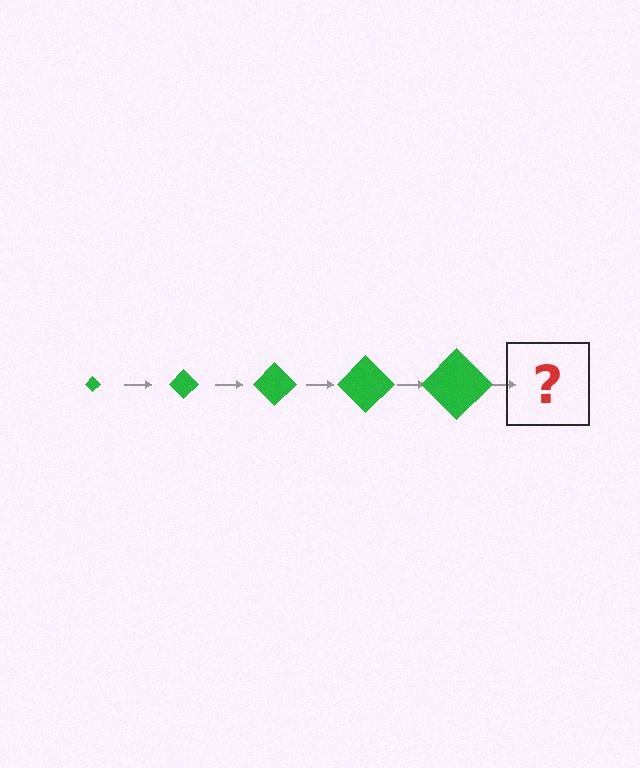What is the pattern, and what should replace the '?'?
The pattern is that the diamond gets progressively larger each step. The '?' should be a green diamond, larger than the previous one.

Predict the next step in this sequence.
The next step is a green diamond, larger than the previous one.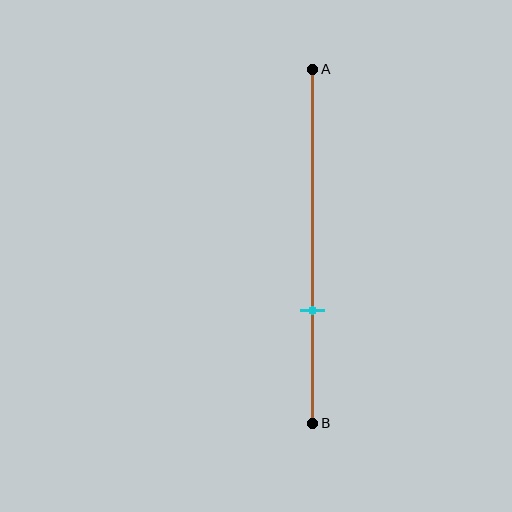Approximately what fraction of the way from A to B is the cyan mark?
The cyan mark is approximately 70% of the way from A to B.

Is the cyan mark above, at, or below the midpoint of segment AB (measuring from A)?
The cyan mark is below the midpoint of segment AB.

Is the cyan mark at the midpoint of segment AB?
No, the mark is at about 70% from A, not at the 50% midpoint.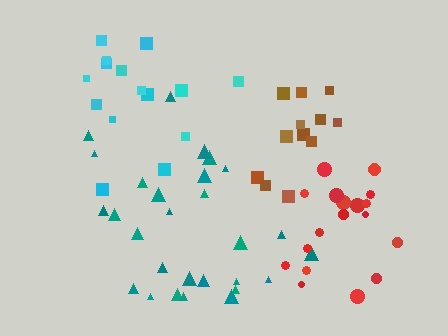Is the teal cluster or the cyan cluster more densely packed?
Cyan.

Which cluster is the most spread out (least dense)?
Teal.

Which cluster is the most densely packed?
Red.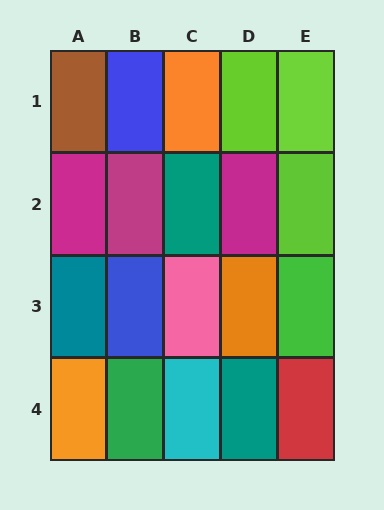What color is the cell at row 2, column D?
Magenta.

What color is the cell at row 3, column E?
Green.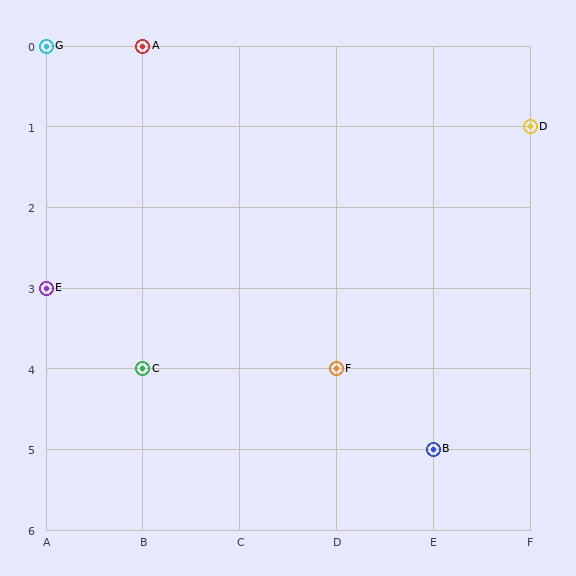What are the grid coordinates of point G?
Point G is at grid coordinates (A, 0).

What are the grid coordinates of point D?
Point D is at grid coordinates (F, 1).